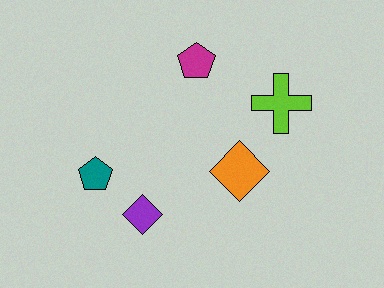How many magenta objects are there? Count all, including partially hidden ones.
There is 1 magenta object.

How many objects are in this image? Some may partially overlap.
There are 5 objects.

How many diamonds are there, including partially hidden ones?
There are 2 diamonds.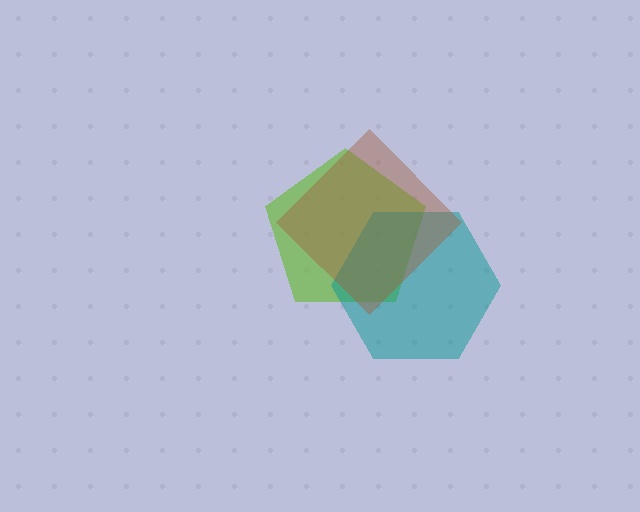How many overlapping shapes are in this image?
There are 3 overlapping shapes in the image.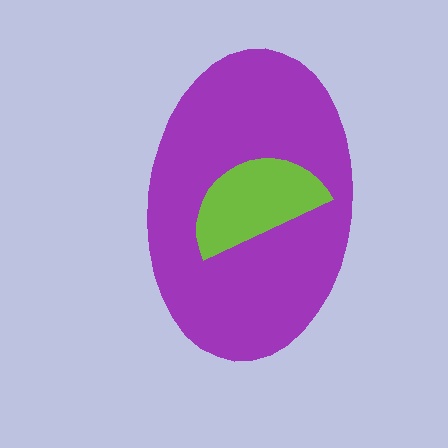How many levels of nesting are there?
2.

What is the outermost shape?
The purple ellipse.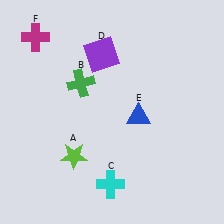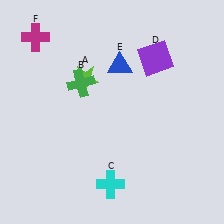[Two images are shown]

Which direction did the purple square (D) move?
The purple square (D) moved right.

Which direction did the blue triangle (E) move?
The blue triangle (E) moved up.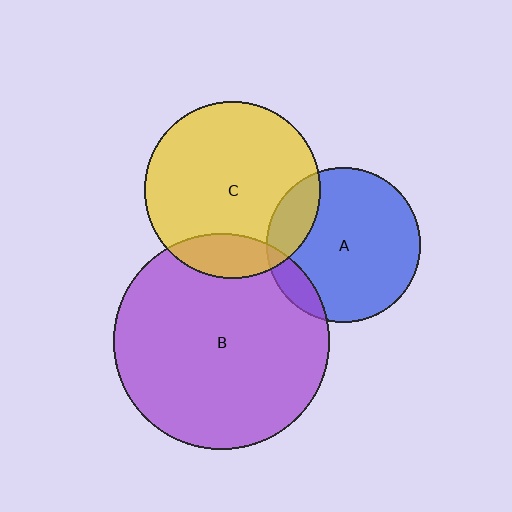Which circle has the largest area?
Circle B (purple).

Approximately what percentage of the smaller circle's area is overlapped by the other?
Approximately 15%.